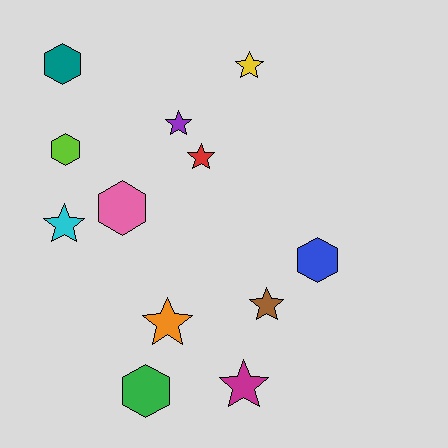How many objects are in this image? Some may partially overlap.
There are 12 objects.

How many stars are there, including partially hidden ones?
There are 7 stars.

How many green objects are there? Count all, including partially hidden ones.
There is 1 green object.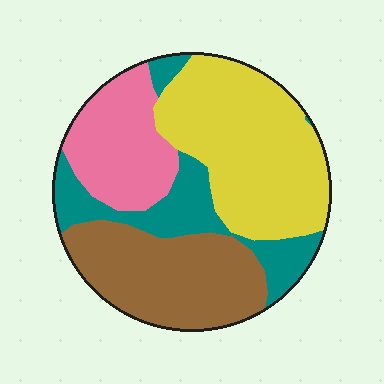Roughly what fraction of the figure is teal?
Teal covers around 20% of the figure.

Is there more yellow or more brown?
Yellow.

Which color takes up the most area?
Yellow, at roughly 35%.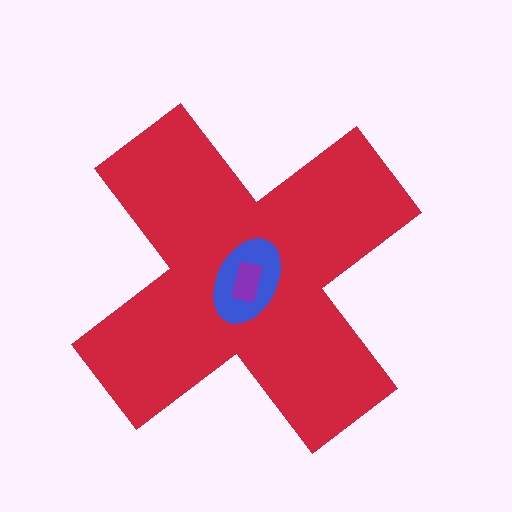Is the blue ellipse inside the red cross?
Yes.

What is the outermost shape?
The red cross.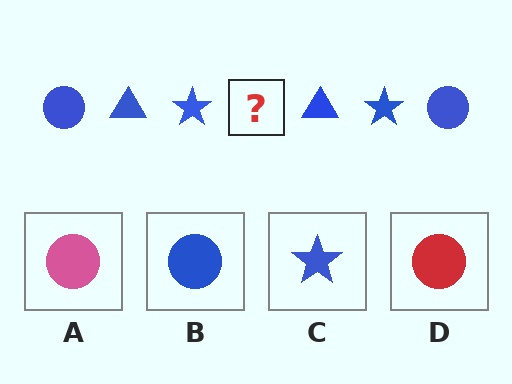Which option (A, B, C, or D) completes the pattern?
B.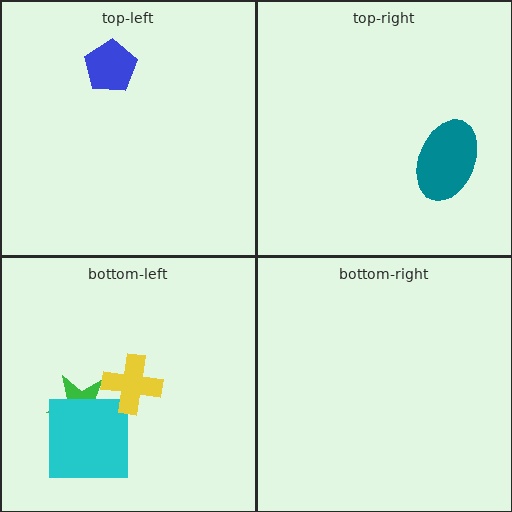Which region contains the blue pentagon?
The top-left region.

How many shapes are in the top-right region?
1.